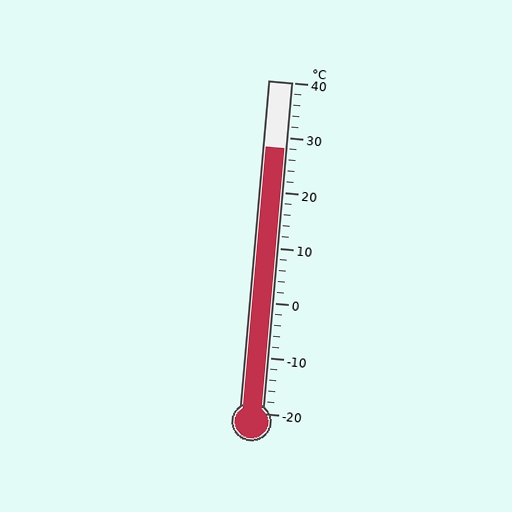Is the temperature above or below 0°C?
The temperature is above 0°C.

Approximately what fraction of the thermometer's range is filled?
The thermometer is filled to approximately 80% of its range.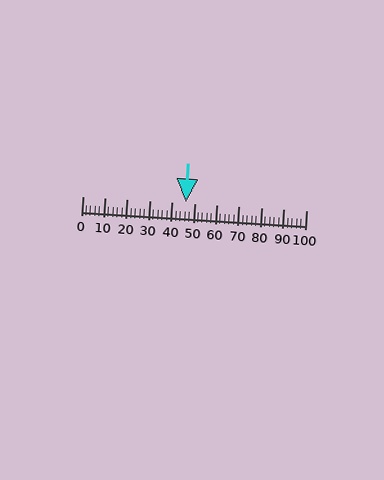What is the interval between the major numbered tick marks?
The major tick marks are spaced 10 units apart.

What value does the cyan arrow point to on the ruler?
The cyan arrow points to approximately 46.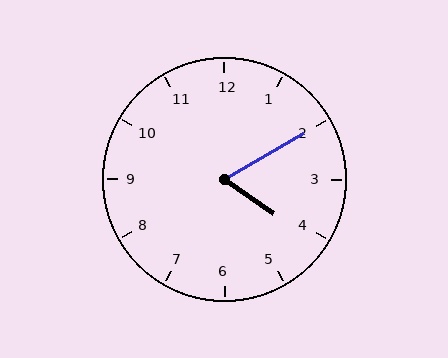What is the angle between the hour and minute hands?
Approximately 65 degrees.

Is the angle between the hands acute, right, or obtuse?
It is acute.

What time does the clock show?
4:10.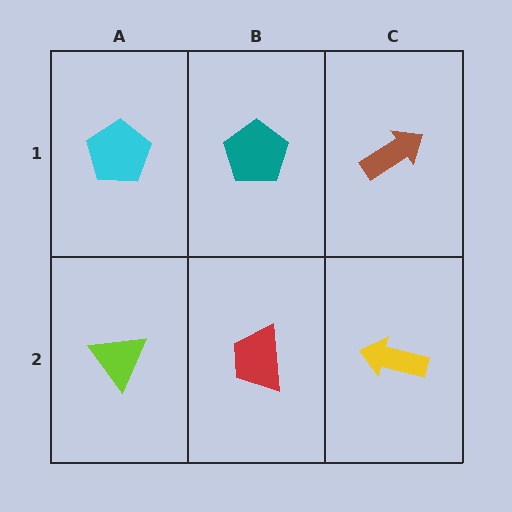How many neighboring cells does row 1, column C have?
2.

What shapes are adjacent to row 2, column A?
A cyan pentagon (row 1, column A), a red trapezoid (row 2, column B).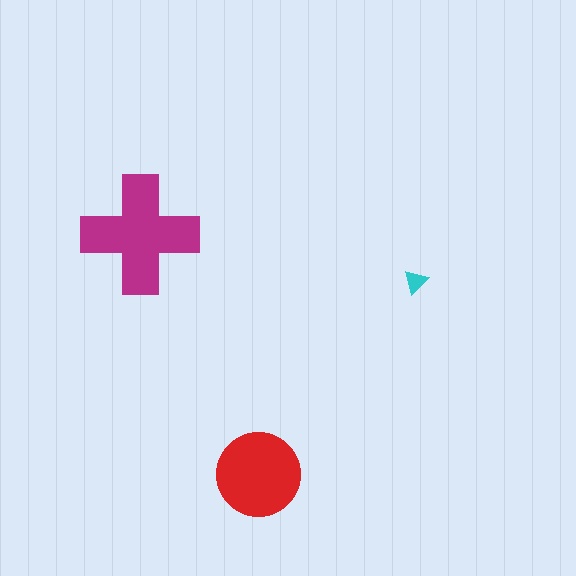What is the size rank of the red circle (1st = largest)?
2nd.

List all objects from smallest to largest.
The cyan triangle, the red circle, the magenta cross.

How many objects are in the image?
There are 3 objects in the image.